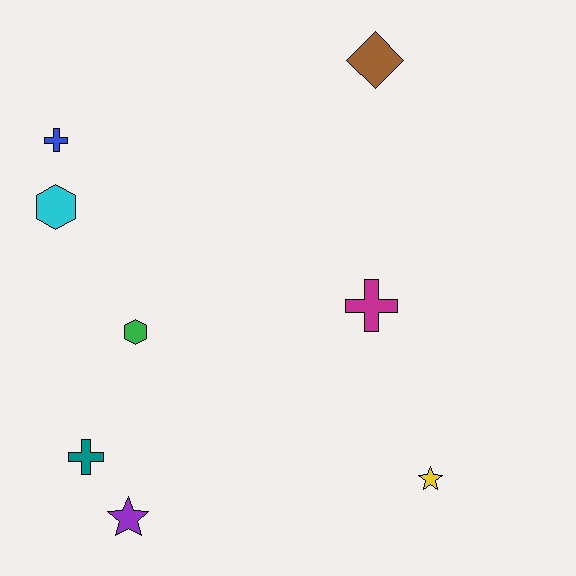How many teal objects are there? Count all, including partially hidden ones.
There is 1 teal object.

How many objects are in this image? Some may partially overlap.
There are 8 objects.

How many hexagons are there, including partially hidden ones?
There are 2 hexagons.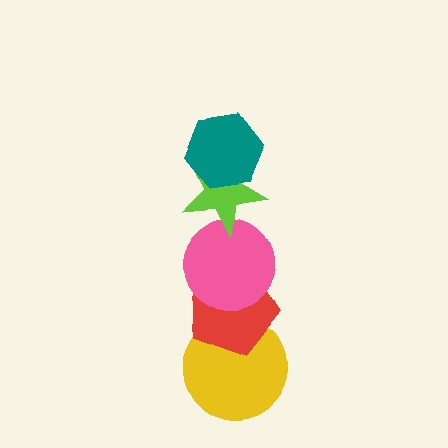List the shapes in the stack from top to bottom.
From top to bottom: the teal hexagon, the lime star, the pink circle, the red pentagon, the yellow circle.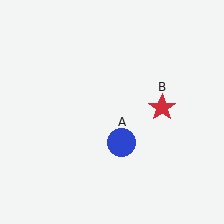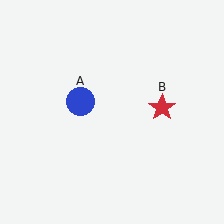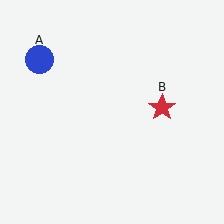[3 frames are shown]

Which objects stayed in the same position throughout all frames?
Red star (object B) remained stationary.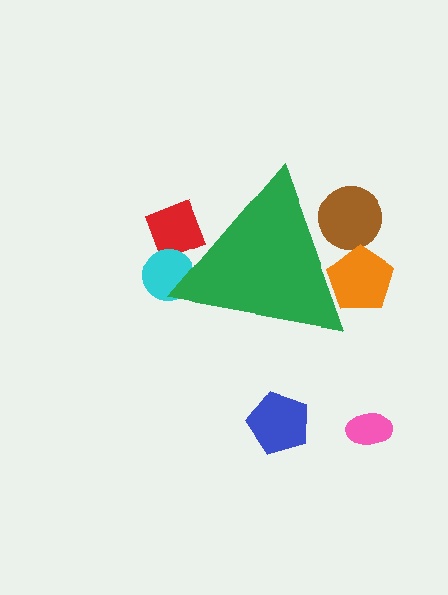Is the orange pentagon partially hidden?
Yes, the orange pentagon is partially hidden behind the green triangle.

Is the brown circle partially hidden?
Yes, the brown circle is partially hidden behind the green triangle.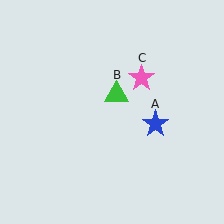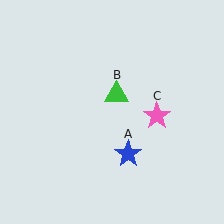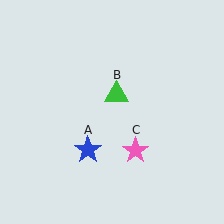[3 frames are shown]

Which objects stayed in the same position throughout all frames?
Green triangle (object B) remained stationary.